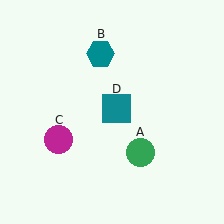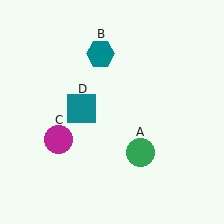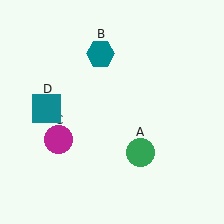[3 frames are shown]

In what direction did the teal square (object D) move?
The teal square (object D) moved left.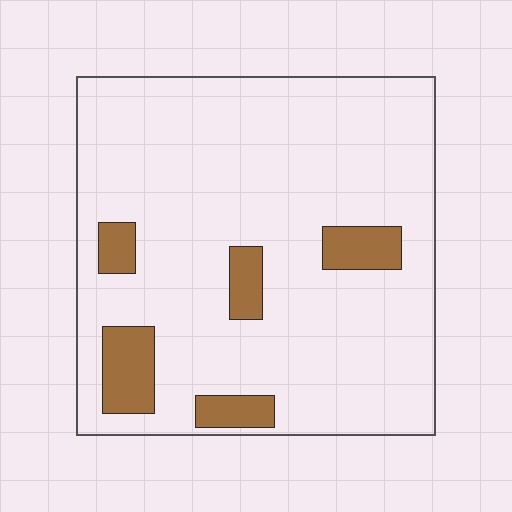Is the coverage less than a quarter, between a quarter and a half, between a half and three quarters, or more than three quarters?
Less than a quarter.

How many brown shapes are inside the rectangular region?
5.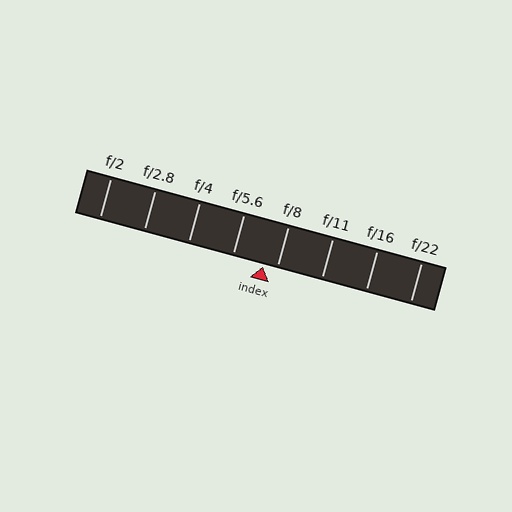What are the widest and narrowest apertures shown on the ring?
The widest aperture shown is f/2 and the narrowest is f/22.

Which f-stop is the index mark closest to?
The index mark is closest to f/8.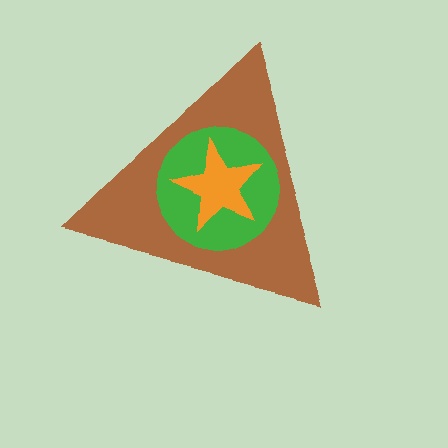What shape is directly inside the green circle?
The orange star.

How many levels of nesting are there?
3.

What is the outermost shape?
The brown triangle.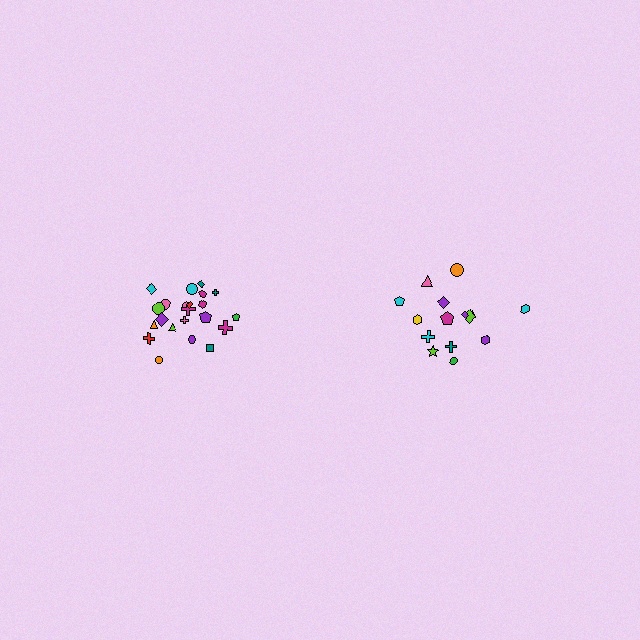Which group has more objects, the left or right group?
The left group.